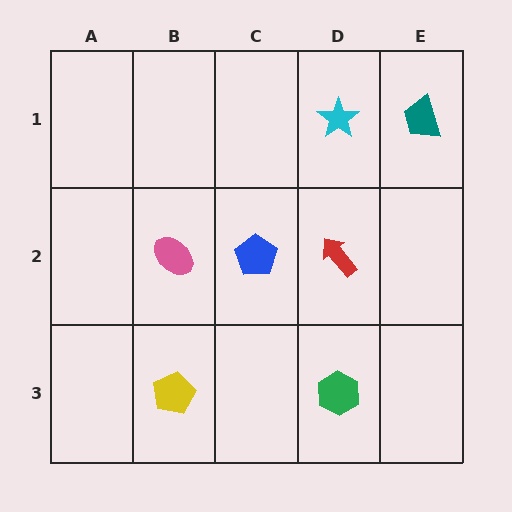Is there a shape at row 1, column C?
No, that cell is empty.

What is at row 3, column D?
A green hexagon.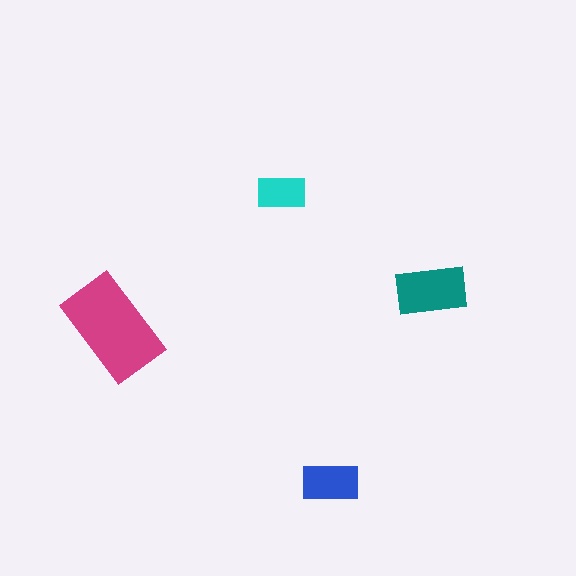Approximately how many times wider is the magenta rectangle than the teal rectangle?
About 1.5 times wider.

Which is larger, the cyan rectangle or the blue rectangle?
The blue one.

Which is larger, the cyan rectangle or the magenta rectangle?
The magenta one.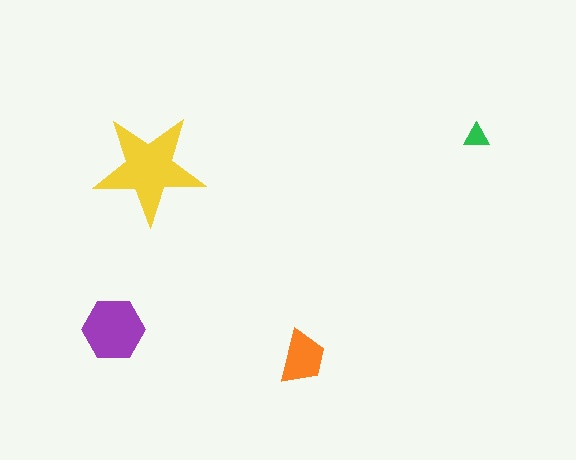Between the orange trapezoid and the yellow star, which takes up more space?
The yellow star.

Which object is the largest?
The yellow star.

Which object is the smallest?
The green triangle.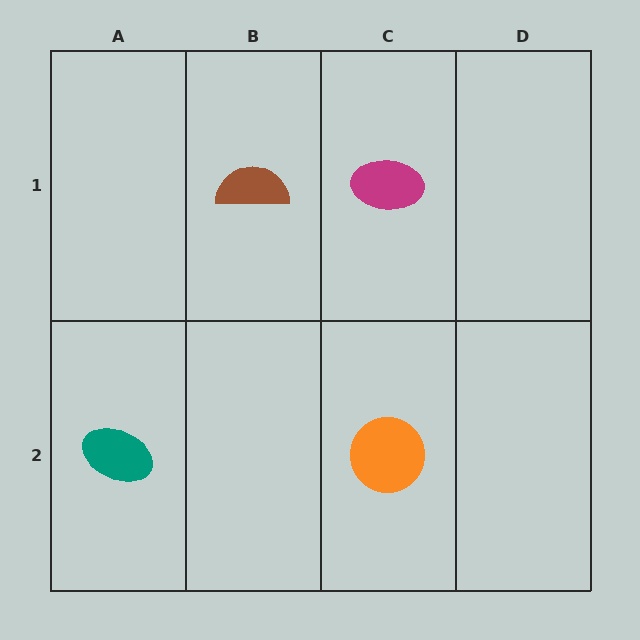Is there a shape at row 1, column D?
No, that cell is empty.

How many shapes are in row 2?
2 shapes.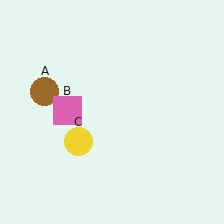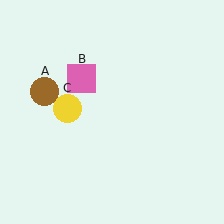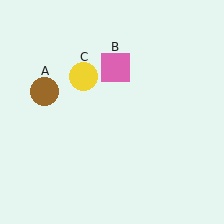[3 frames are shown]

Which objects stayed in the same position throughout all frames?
Brown circle (object A) remained stationary.